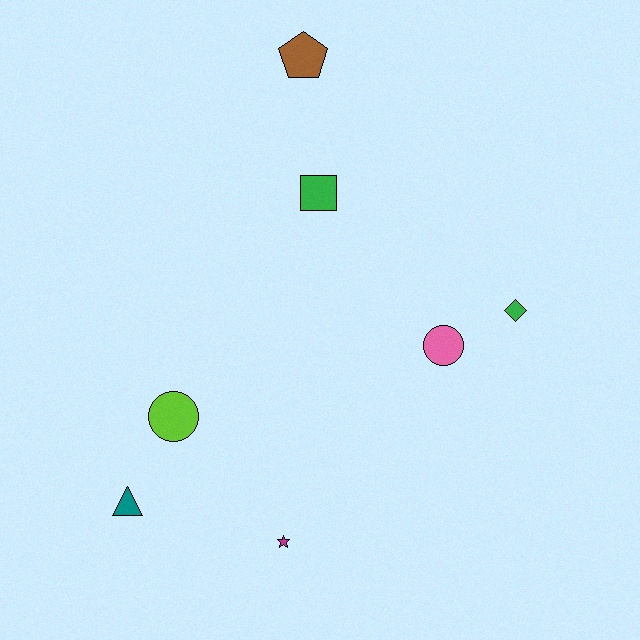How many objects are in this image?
There are 7 objects.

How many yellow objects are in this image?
There are no yellow objects.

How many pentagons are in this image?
There is 1 pentagon.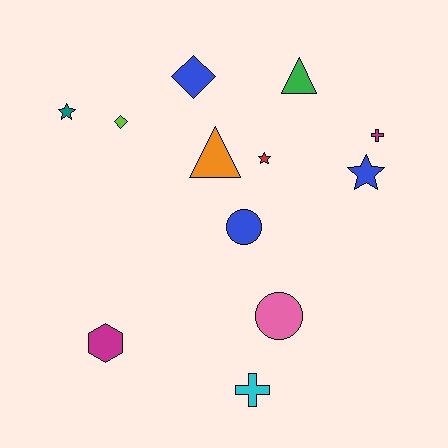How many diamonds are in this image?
There are 2 diamonds.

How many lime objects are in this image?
There is 1 lime object.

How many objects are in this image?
There are 12 objects.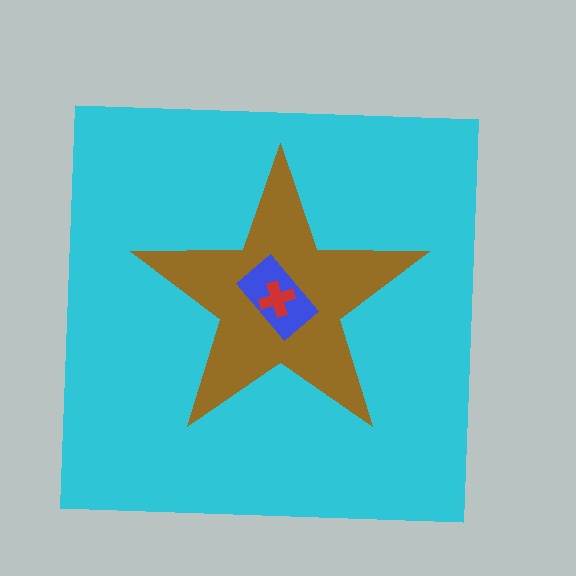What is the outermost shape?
The cyan square.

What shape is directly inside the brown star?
The blue rectangle.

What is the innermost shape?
The red cross.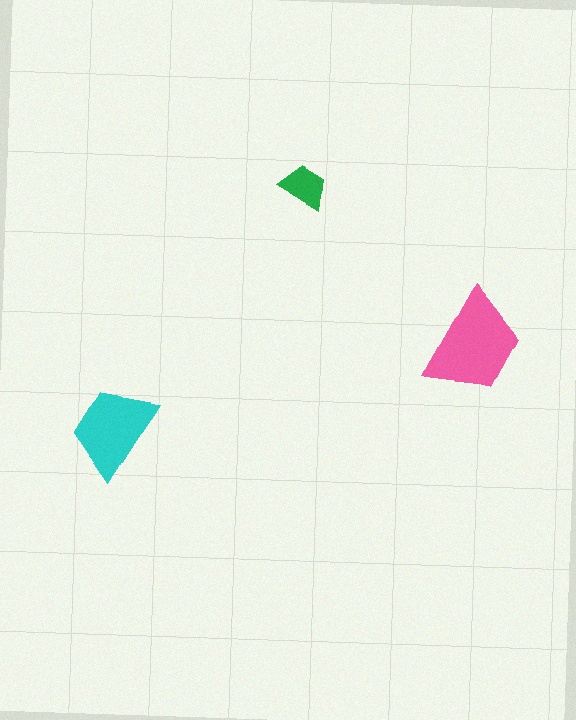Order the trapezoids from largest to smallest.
the pink one, the cyan one, the green one.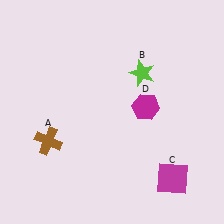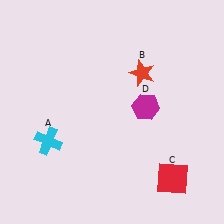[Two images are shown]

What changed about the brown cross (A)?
In Image 1, A is brown. In Image 2, it changed to cyan.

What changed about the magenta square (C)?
In Image 1, C is magenta. In Image 2, it changed to red.